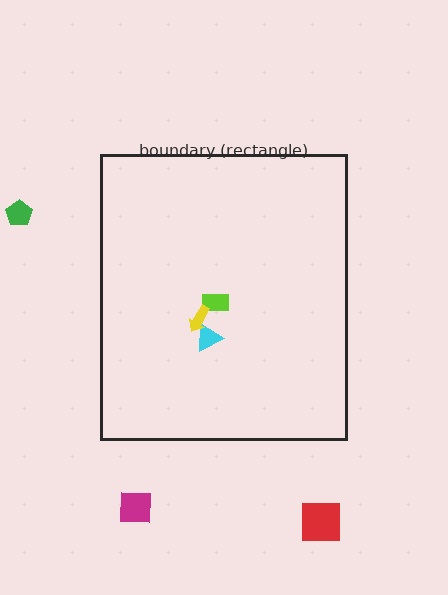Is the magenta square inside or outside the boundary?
Outside.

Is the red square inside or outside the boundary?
Outside.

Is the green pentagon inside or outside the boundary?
Outside.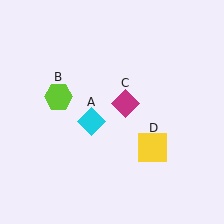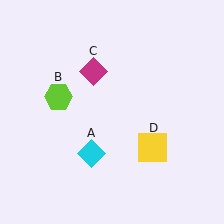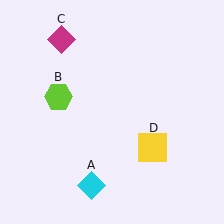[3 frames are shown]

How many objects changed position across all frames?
2 objects changed position: cyan diamond (object A), magenta diamond (object C).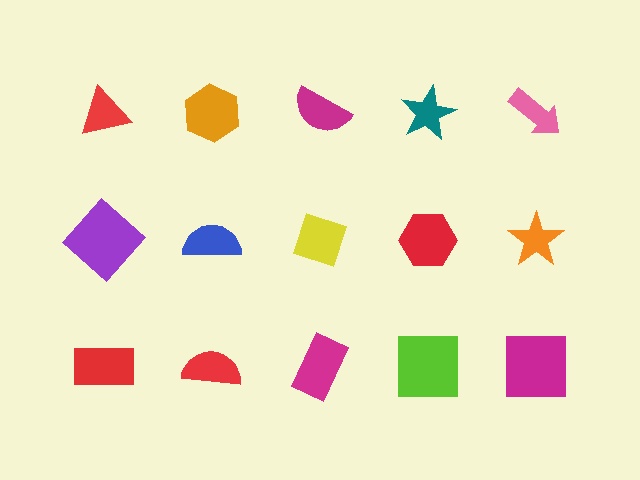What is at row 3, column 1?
A red rectangle.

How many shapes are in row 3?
5 shapes.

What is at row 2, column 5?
An orange star.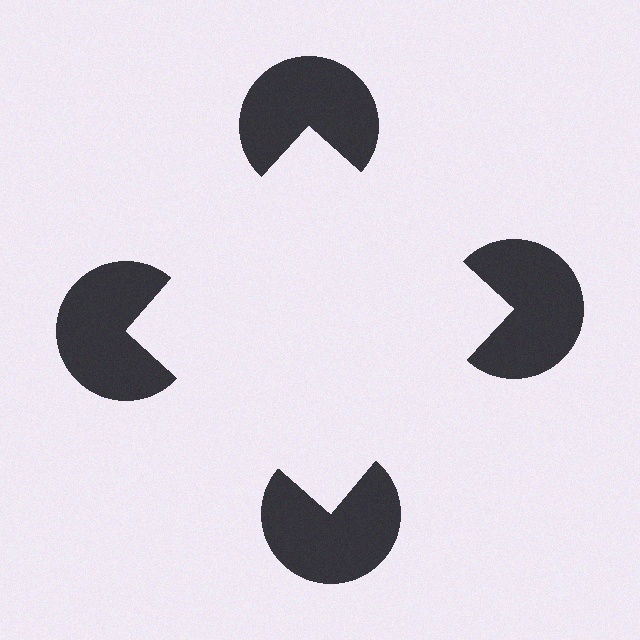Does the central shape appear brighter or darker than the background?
It typically appears slightly brighter than the background, even though no actual brightness change is drawn.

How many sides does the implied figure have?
4 sides.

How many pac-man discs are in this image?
There are 4 — one at each vertex of the illusory square.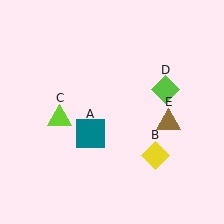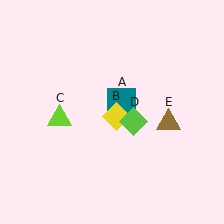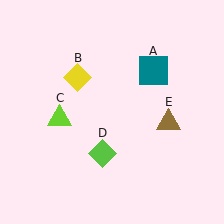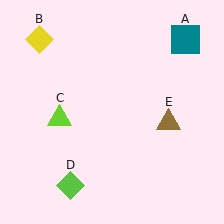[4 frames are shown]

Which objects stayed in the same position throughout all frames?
Lime triangle (object C) and brown triangle (object E) remained stationary.